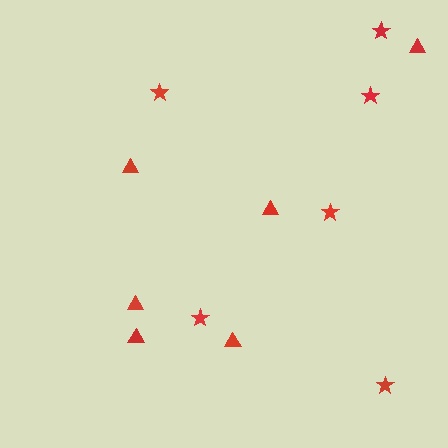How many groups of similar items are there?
There are 2 groups: one group of stars (6) and one group of triangles (6).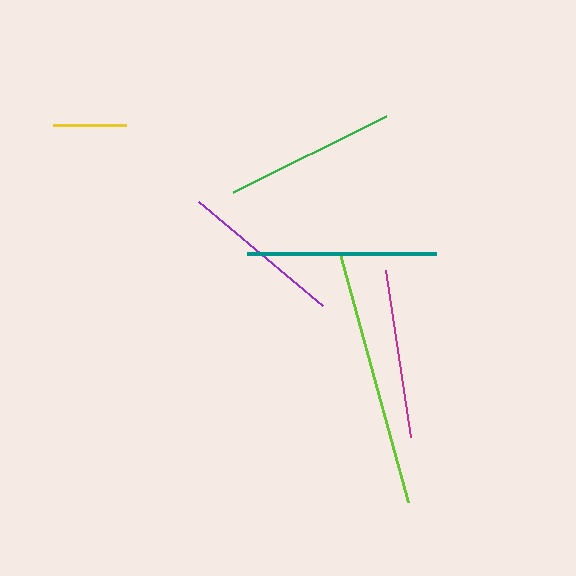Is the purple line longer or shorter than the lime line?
The lime line is longer than the purple line.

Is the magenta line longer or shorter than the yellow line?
The magenta line is longer than the yellow line.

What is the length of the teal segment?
The teal segment is approximately 189 pixels long.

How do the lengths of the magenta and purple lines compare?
The magenta and purple lines are approximately the same length.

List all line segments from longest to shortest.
From longest to shortest: lime, teal, green, magenta, purple, yellow.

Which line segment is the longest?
The lime line is the longest at approximately 257 pixels.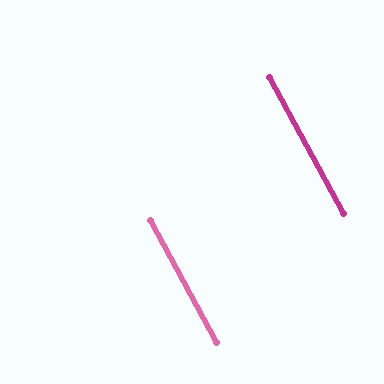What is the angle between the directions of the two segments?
Approximately 0 degrees.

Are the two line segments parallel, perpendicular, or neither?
Parallel — their directions differ by only 0.2°.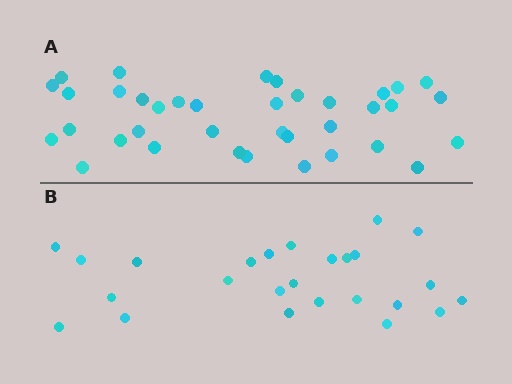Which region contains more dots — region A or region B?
Region A (the top region) has more dots.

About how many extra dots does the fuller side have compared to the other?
Region A has roughly 12 or so more dots than region B.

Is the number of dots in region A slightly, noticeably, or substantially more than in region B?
Region A has substantially more. The ratio is roughly 1.5 to 1.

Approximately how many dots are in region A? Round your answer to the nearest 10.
About 40 dots. (The exact count is 37, which rounds to 40.)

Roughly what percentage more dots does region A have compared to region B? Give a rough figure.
About 50% more.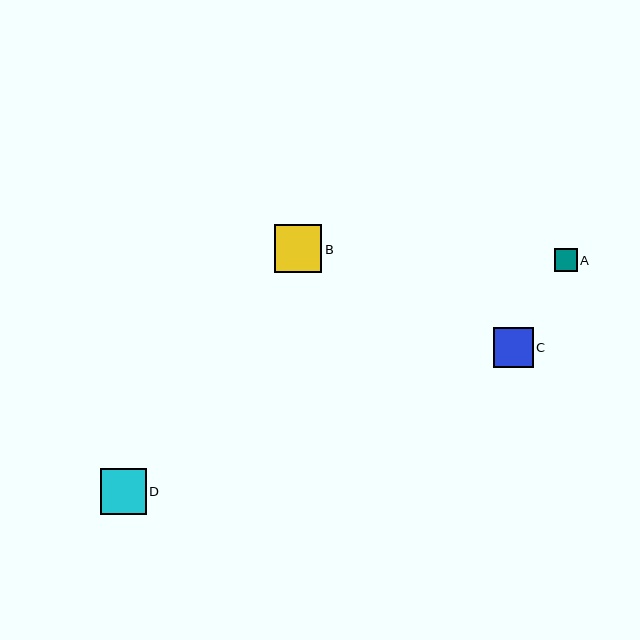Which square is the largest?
Square B is the largest with a size of approximately 48 pixels.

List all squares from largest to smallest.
From largest to smallest: B, D, C, A.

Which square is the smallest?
Square A is the smallest with a size of approximately 22 pixels.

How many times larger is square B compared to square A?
Square B is approximately 2.1 times the size of square A.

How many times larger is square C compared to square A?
Square C is approximately 1.8 times the size of square A.